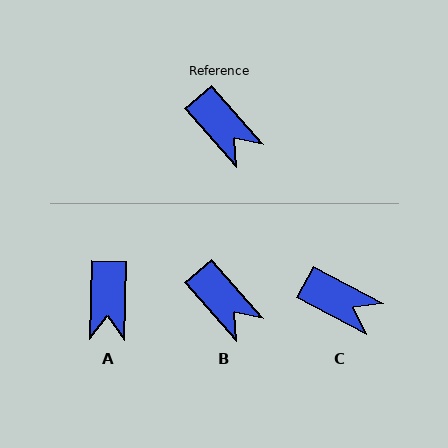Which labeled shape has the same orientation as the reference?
B.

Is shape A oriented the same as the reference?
No, it is off by about 43 degrees.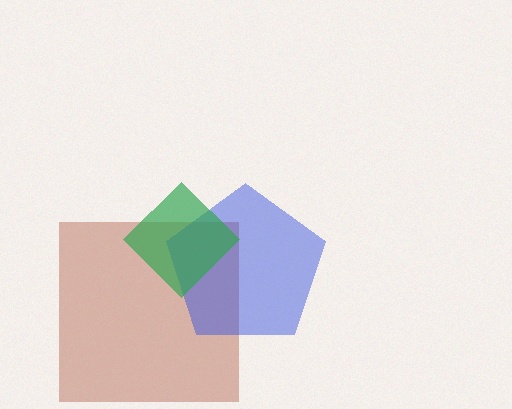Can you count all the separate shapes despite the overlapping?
Yes, there are 3 separate shapes.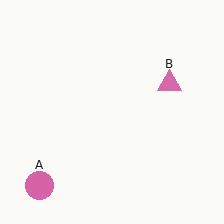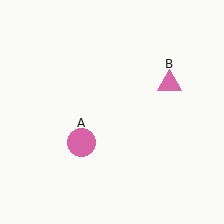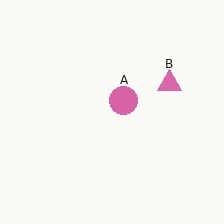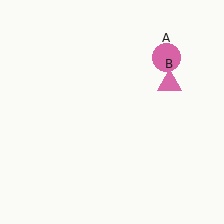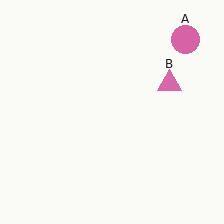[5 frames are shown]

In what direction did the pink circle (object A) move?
The pink circle (object A) moved up and to the right.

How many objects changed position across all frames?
1 object changed position: pink circle (object A).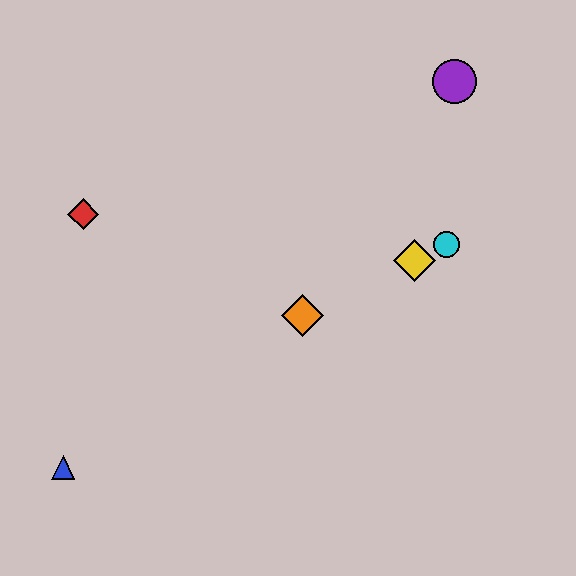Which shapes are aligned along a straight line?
The green circle, the yellow diamond, the orange diamond, the cyan circle are aligned along a straight line.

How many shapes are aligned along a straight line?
4 shapes (the green circle, the yellow diamond, the orange diamond, the cyan circle) are aligned along a straight line.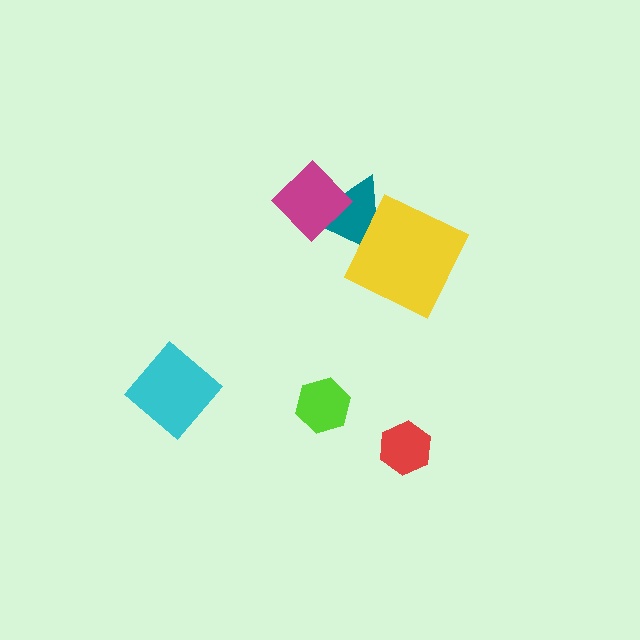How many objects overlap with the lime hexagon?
0 objects overlap with the lime hexagon.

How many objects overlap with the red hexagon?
0 objects overlap with the red hexagon.